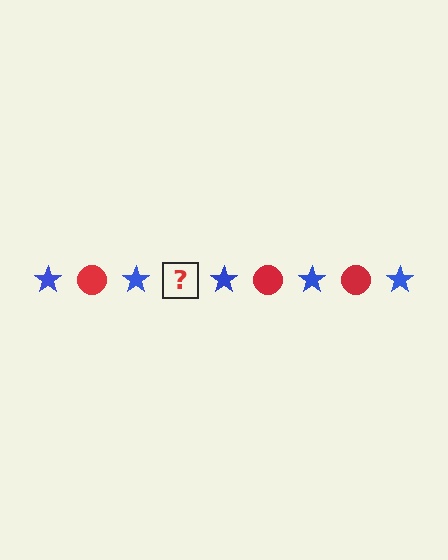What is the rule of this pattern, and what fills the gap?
The rule is that the pattern alternates between blue star and red circle. The gap should be filled with a red circle.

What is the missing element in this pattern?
The missing element is a red circle.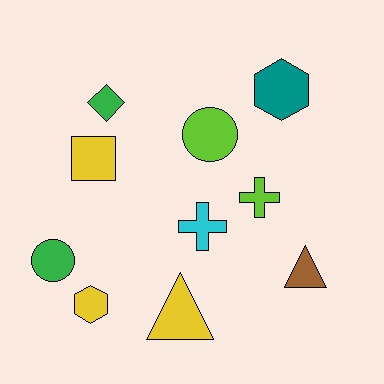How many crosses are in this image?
There are 2 crosses.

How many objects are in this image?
There are 10 objects.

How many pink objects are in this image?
There are no pink objects.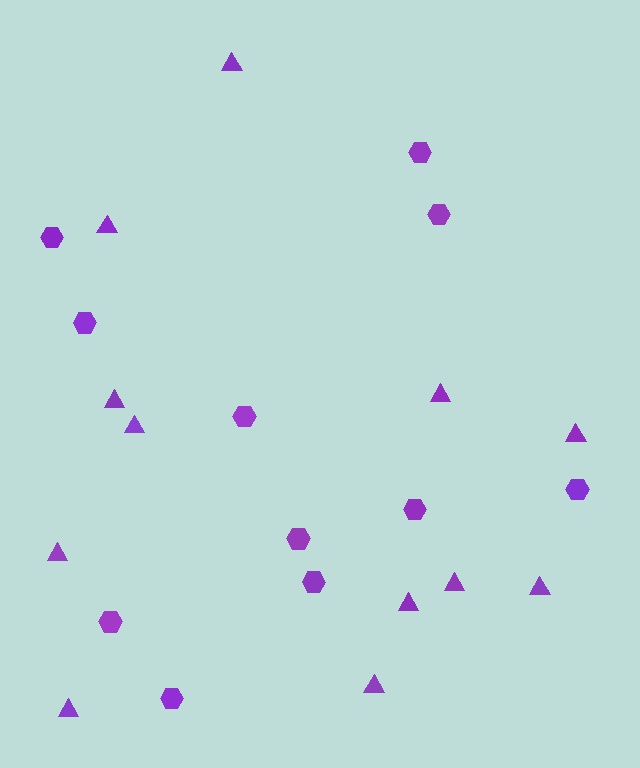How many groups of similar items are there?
There are 2 groups: one group of triangles (12) and one group of hexagons (11).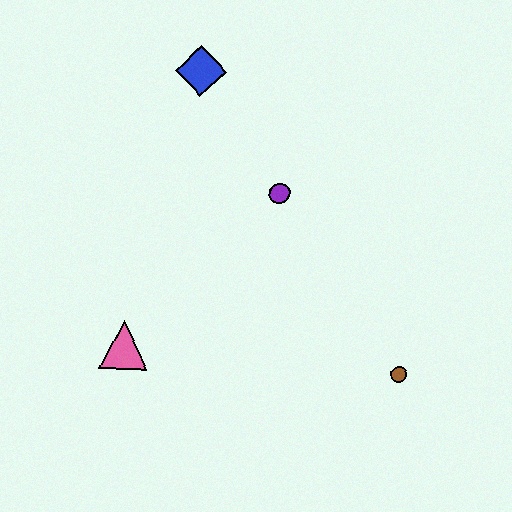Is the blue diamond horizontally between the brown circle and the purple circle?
No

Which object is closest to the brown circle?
The purple circle is closest to the brown circle.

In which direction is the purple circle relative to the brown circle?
The purple circle is above the brown circle.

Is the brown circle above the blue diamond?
No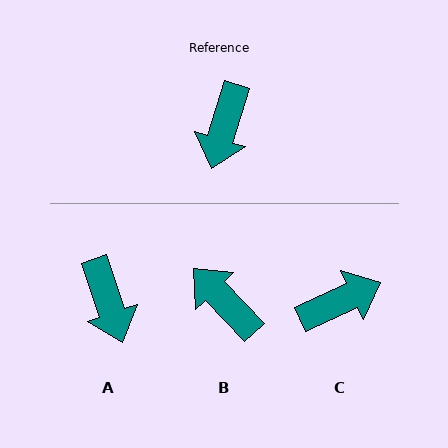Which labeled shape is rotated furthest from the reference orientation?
C, about 132 degrees away.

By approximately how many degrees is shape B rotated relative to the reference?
Approximately 119 degrees clockwise.